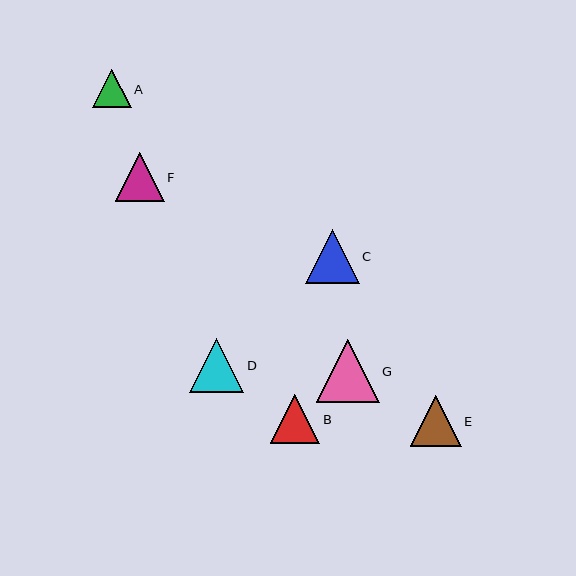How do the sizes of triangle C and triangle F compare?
Triangle C and triangle F are approximately the same size.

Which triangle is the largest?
Triangle G is the largest with a size of approximately 62 pixels.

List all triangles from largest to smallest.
From largest to smallest: G, D, C, E, B, F, A.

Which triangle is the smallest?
Triangle A is the smallest with a size of approximately 38 pixels.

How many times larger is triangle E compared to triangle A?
Triangle E is approximately 1.3 times the size of triangle A.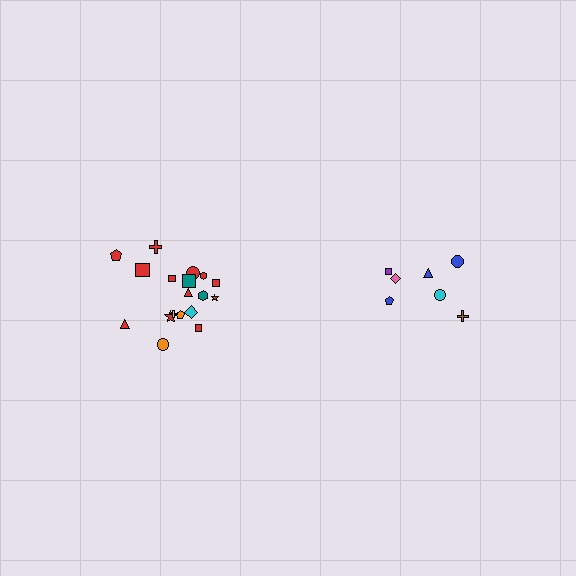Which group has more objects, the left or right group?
The left group.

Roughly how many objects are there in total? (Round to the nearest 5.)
Roughly 25 objects in total.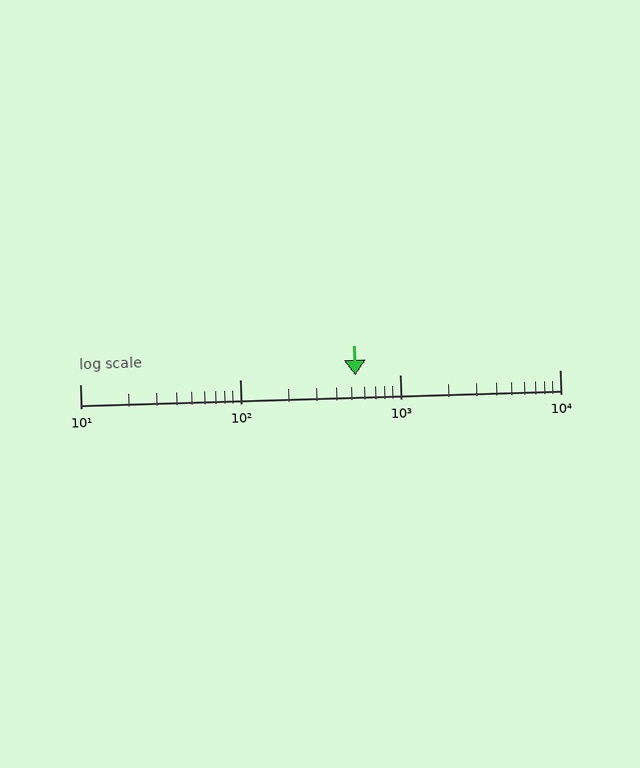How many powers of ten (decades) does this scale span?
The scale spans 3 decades, from 10 to 10000.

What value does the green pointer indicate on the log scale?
The pointer indicates approximately 530.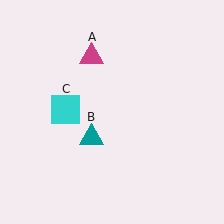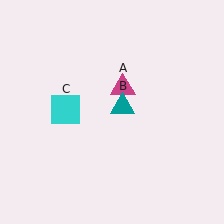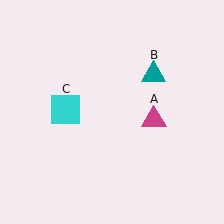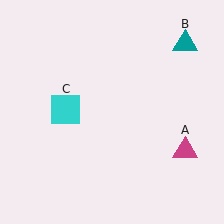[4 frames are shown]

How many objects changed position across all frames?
2 objects changed position: magenta triangle (object A), teal triangle (object B).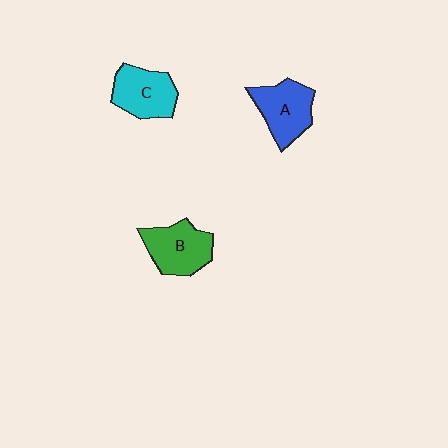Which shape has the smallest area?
Shape C (cyan).